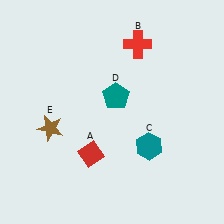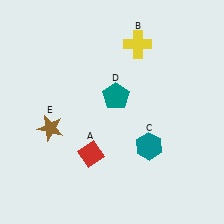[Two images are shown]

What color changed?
The cross (B) changed from red in Image 1 to yellow in Image 2.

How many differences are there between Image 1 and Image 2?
There is 1 difference between the two images.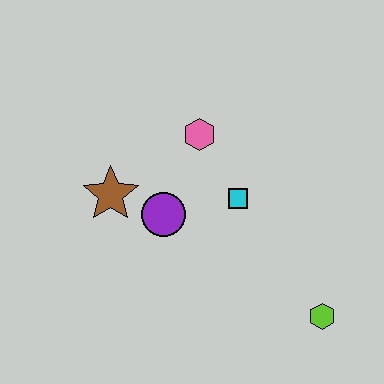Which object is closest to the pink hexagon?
The cyan square is closest to the pink hexagon.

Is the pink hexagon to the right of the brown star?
Yes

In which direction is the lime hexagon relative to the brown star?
The lime hexagon is to the right of the brown star.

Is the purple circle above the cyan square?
No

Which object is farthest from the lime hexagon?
The brown star is farthest from the lime hexagon.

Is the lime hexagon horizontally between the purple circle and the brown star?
No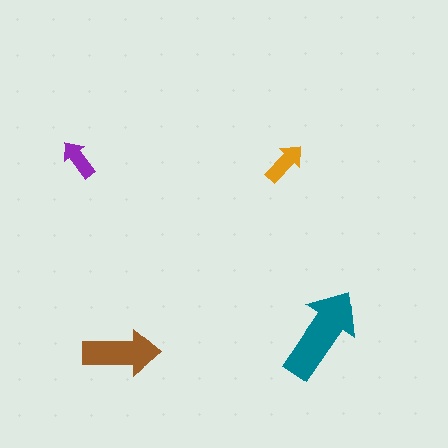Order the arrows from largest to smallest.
the teal one, the brown one, the orange one, the purple one.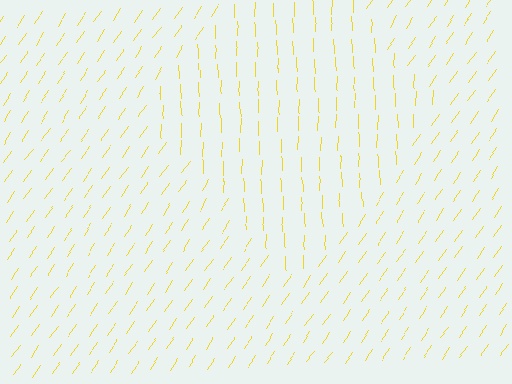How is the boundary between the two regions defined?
The boundary is defined purely by a change in line orientation (approximately 34 degrees difference). All lines are the same color and thickness.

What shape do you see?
I see a diamond.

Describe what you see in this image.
The image is filled with small yellow line segments. A diamond region in the image has lines oriented differently from the surrounding lines, creating a visible texture boundary.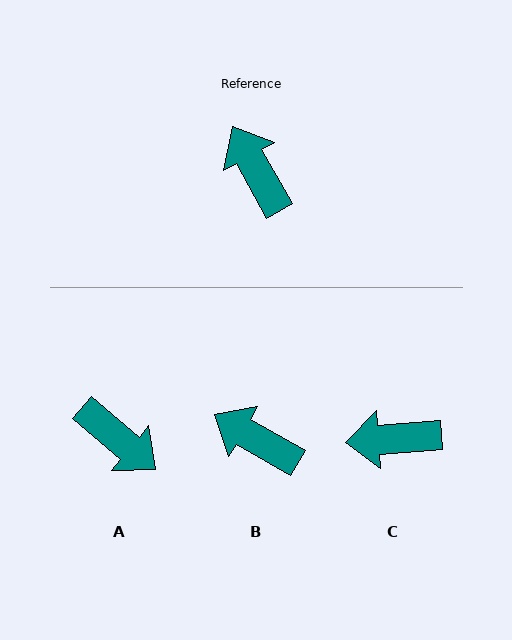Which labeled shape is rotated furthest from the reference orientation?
A, about 159 degrees away.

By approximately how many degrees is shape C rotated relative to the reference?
Approximately 65 degrees counter-clockwise.